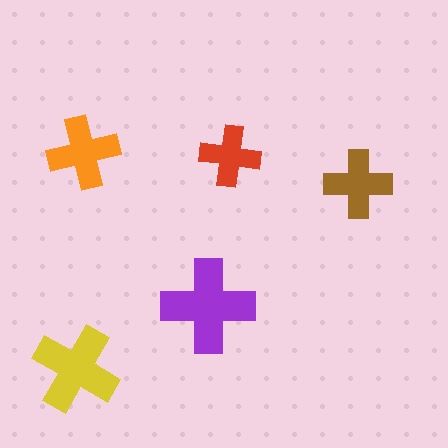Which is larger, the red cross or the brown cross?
The brown one.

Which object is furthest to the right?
The brown cross is rightmost.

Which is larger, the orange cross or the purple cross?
The purple one.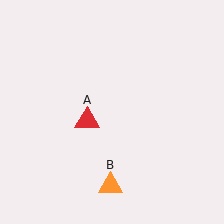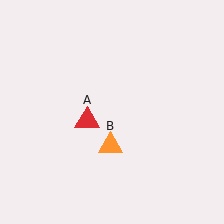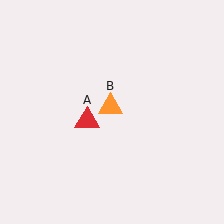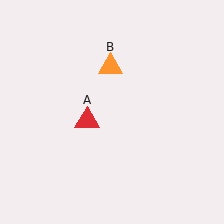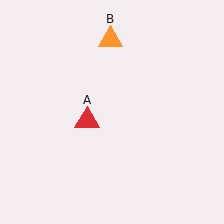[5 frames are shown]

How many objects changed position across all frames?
1 object changed position: orange triangle (object B).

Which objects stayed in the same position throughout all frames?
Red triangle (object A) remained stationary.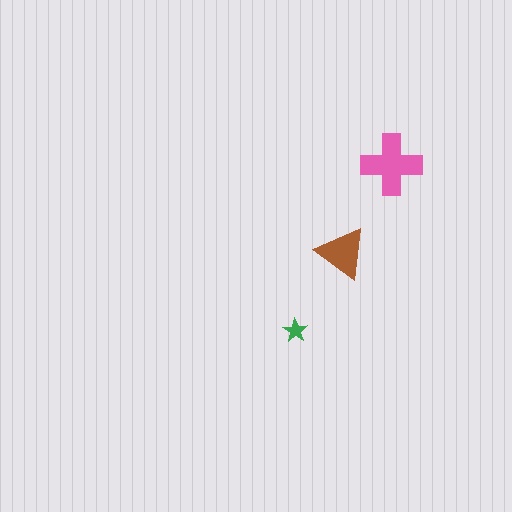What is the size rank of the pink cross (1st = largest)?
1st.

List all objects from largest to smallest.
The pink cross, the brown triangle, the green star.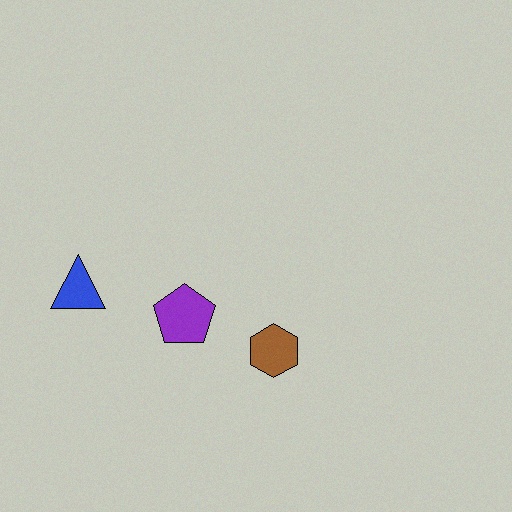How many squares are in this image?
There are no squares.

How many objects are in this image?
There are 3 objects.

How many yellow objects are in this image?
There are no yellow objects.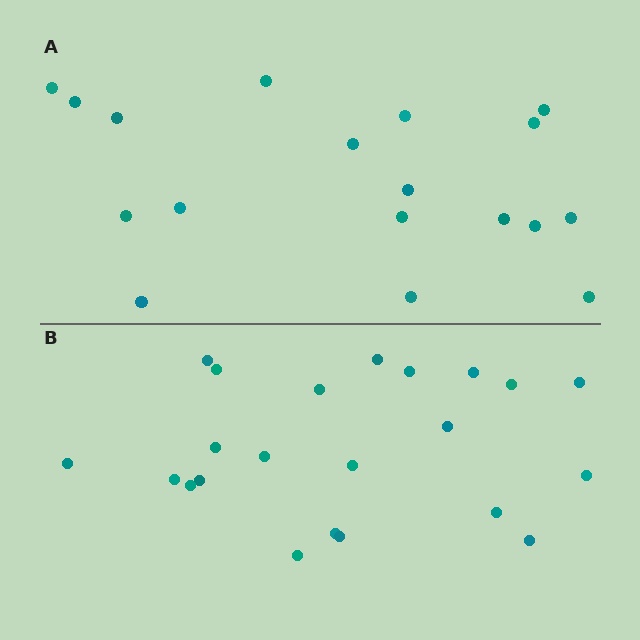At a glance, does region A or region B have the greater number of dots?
Region B (the bottom region) has more dots.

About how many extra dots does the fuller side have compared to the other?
Region B has about 4 more dots than region A.